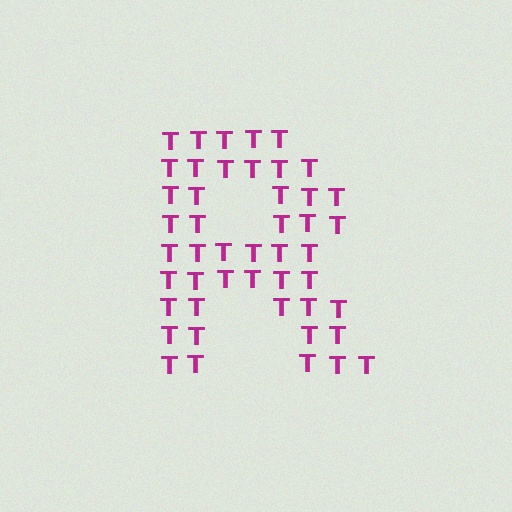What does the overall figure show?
The overall figure shows the letter R.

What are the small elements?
The small elements are letter T's.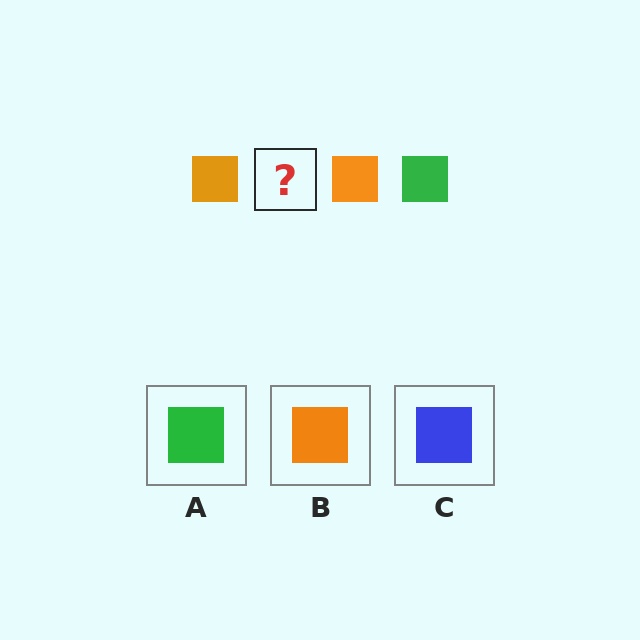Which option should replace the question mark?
Option A.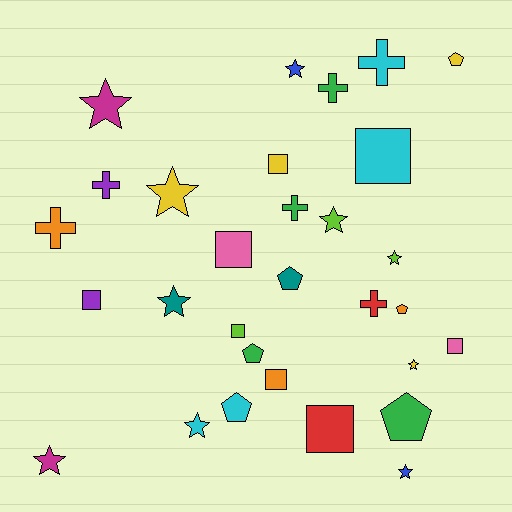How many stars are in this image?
There are 10 stars.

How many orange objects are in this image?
There are 3 orange objects.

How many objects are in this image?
There are 30 objects.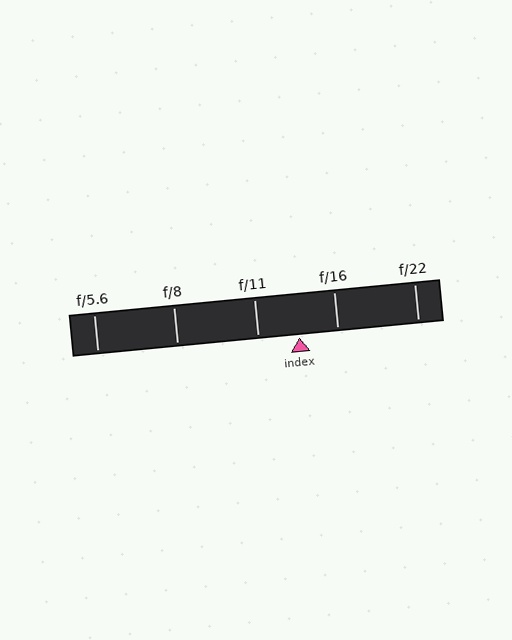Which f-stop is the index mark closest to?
The index mark is closest to f/16.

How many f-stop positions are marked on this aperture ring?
There are 5 f-stop positions marked.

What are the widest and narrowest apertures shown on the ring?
The widest aperture shown is f/5.6 and the narrowest is f/22.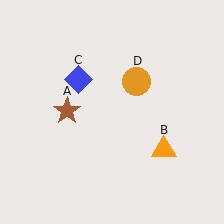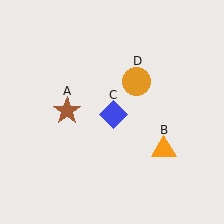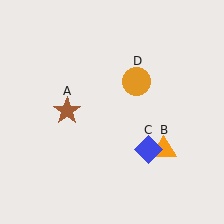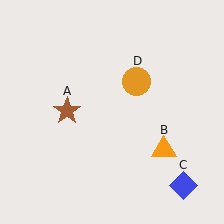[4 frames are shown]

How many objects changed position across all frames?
1 object changed position: blue diamond (object C).